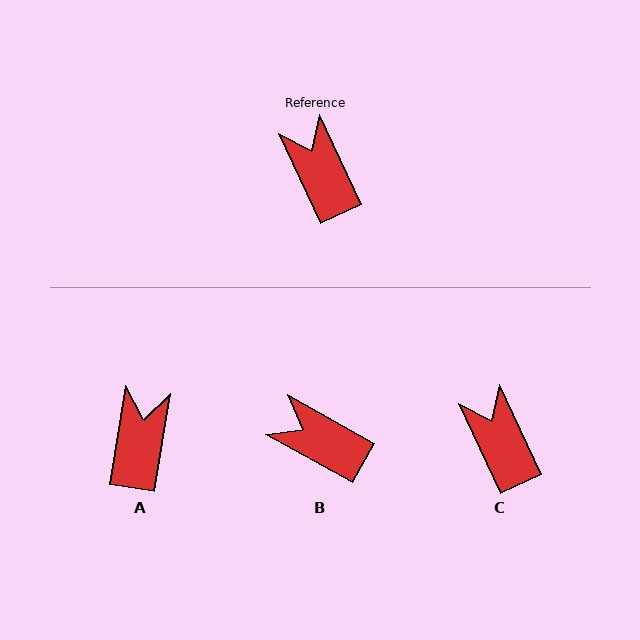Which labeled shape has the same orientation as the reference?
C.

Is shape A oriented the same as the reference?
No, it is off by about 34 degrees.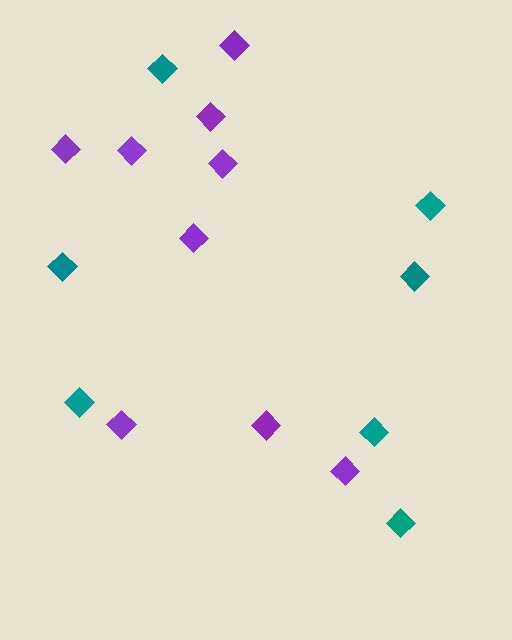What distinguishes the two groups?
There are 2 groups: one group of purple diamonds (9) and one group of teal diamonds (7).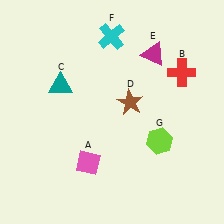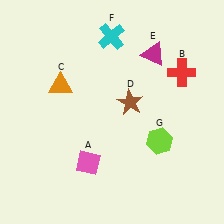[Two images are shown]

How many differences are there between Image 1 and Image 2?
There is 1 difference between the two images.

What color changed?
The triangle (C) changed from teal in Image 1 to orange in Image 2.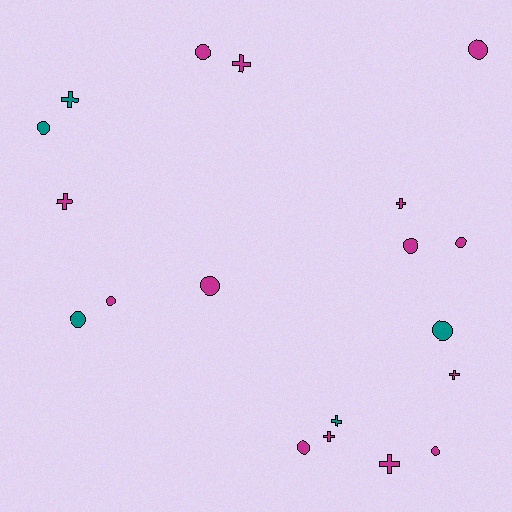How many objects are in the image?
There are 19 objects.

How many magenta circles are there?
There are 8 magenta circles.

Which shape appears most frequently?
Circle, with 11 objects.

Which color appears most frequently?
Magenta, with 14 objects.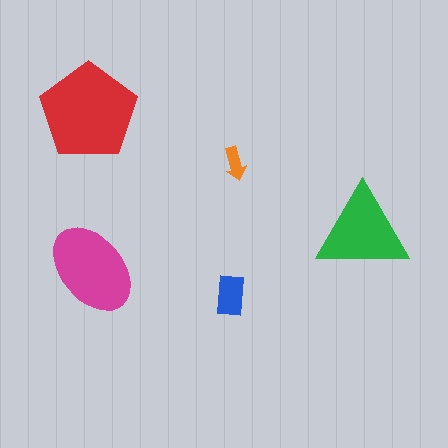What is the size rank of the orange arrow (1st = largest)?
5th.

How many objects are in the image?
There are 5 objects in the image.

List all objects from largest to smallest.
The red pentagon, the magenta ellipse, the green triangle, the blue rectangle, the orange arrow.